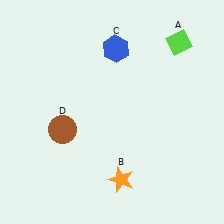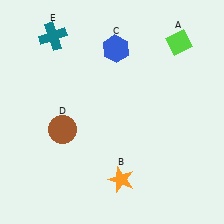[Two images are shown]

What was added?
A teal cross (E) was added in Image 2.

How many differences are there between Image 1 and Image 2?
There is 1 difference between the two images.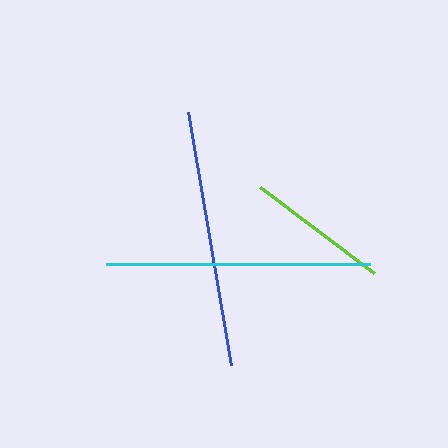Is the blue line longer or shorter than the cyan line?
The cyan line is longer than the blue line.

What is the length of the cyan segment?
The cyan segment is approximately 264 pixels long.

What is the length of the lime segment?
The lime segment is approximately 143 pixels long.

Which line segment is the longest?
The cyan line is the longest at approximately 264 pixels.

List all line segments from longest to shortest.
From longest to shortest: cyan, blue, lime.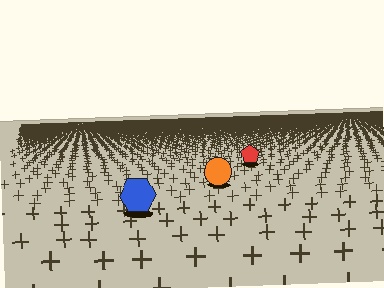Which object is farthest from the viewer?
The red pentagon is farthest from the viewer. It appears smaller and the ground texture around it is denser.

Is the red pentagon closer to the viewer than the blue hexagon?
No. The blue hexagon is closer — you can tell from the texture gradient: the ground texture is coarser near it.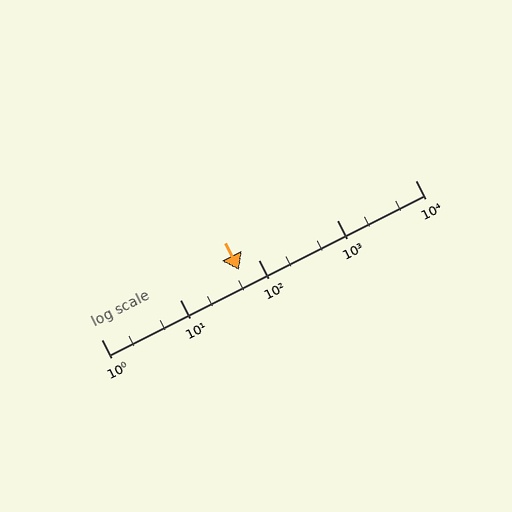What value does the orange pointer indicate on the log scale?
The pointer indicates approximately 57.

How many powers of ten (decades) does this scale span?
The scale spans 4 decades, from 1 to 10000.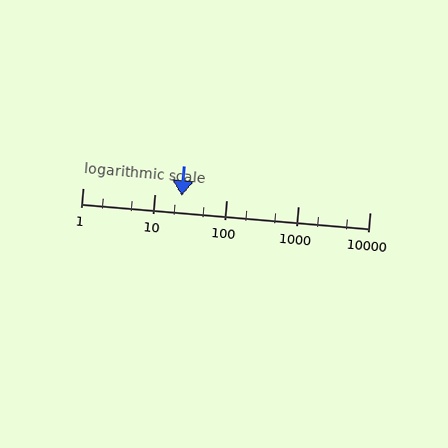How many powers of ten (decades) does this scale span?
The scale spans 4 decades, from 1 to 10000.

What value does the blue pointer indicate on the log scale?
The pointer indicates approximately 24.